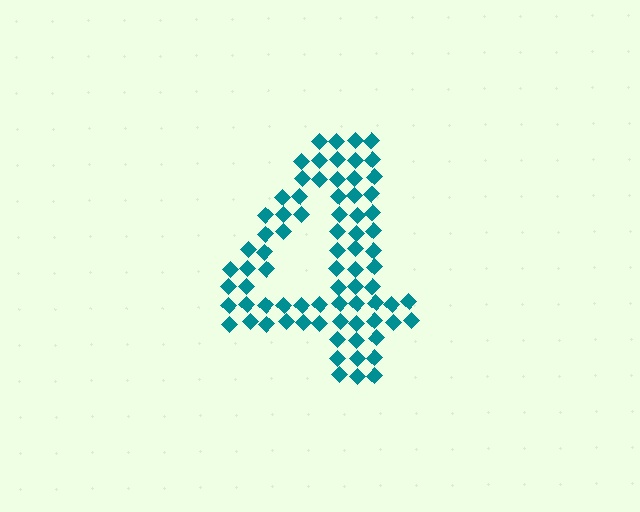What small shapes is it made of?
It is made of small diamonds.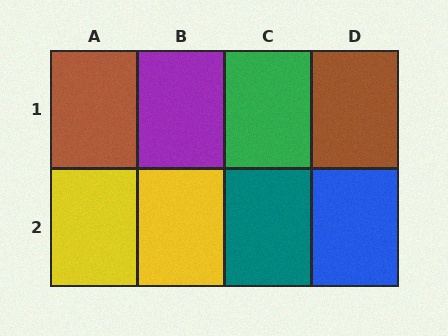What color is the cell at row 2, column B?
Yellow.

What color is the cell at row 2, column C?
Teal.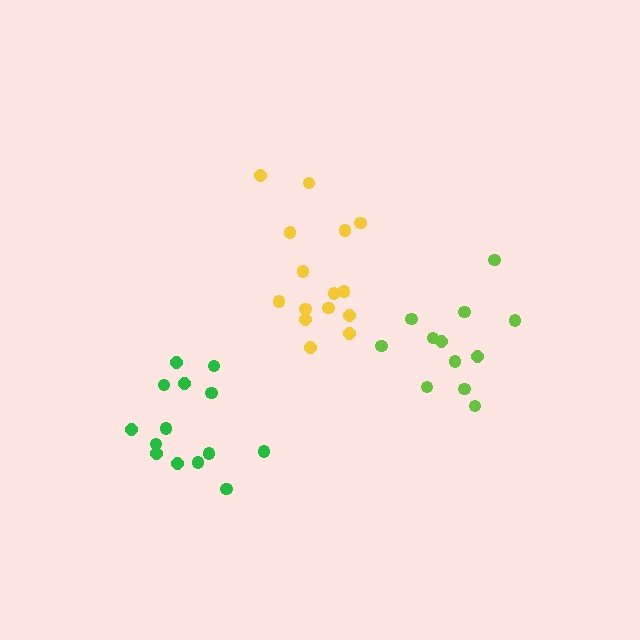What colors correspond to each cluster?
The clusters are colored: green, lime, yellow.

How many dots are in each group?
Group 1: 14 dots, Group 2: 12 dots, Group 3: 15 dots (41 total).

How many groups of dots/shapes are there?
There are 3 groups.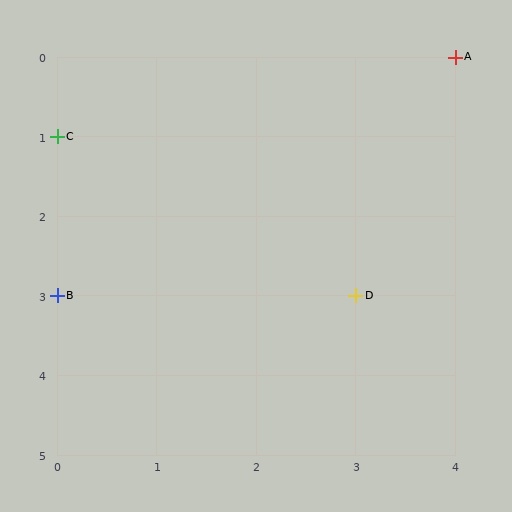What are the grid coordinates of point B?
Point B is at grid coordinates (0, 3).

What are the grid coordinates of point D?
Point D is at grid coordinates (3, 3).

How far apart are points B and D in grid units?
Points B and D are 3 columns apart.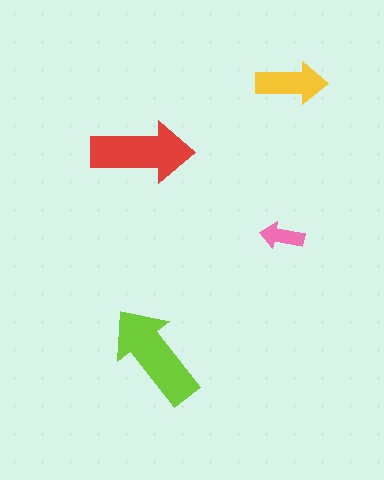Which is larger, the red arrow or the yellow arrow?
The red one.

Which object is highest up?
The yellow arrow is topmost.